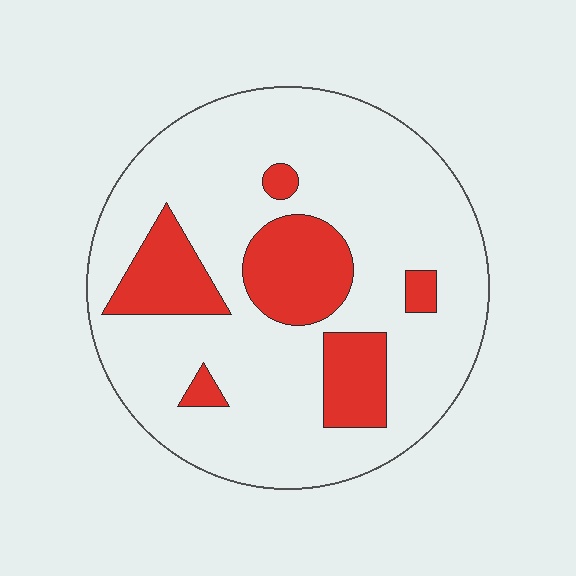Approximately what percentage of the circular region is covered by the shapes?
Approximately 20%.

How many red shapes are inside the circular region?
6.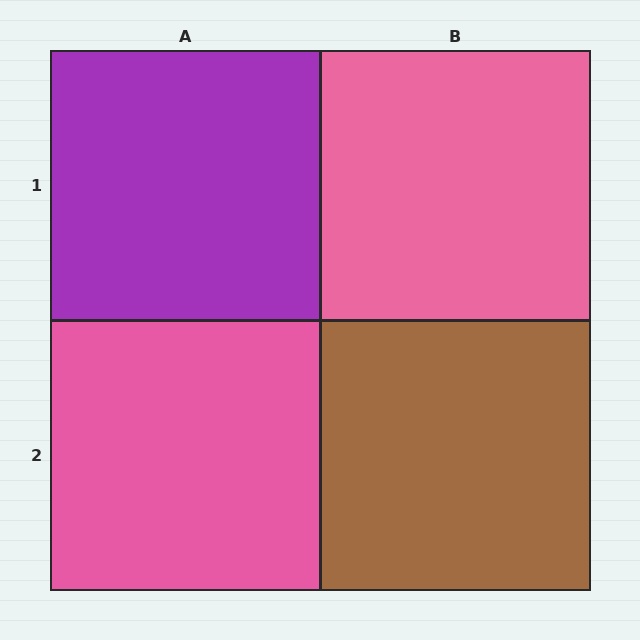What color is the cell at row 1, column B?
Pink.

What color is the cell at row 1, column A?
Purple.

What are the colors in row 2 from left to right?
Pink, brown.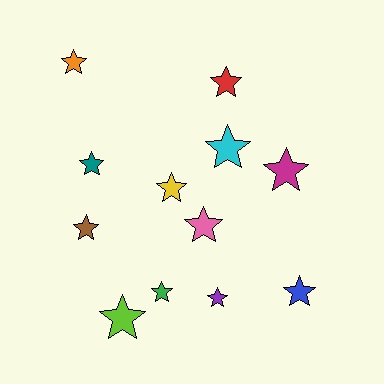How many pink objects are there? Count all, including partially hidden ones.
There is 1 pink object.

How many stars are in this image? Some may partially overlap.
There are 12 stars.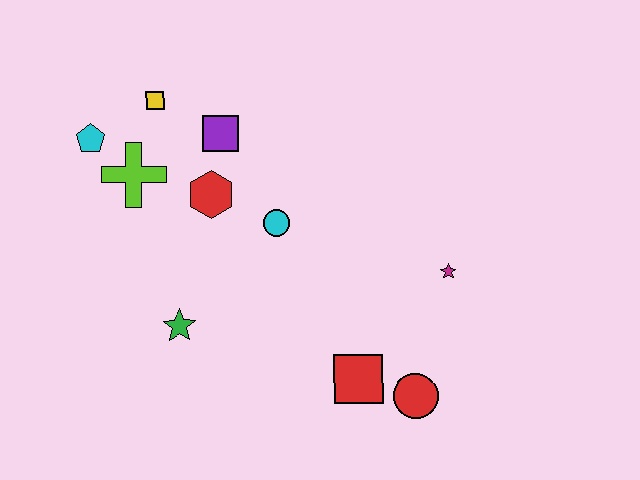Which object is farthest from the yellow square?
The red circle is farthest from the yellow square.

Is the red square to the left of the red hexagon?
No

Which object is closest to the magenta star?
The red circle is closest to the magenta star.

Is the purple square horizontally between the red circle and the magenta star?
No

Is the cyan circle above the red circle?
Yes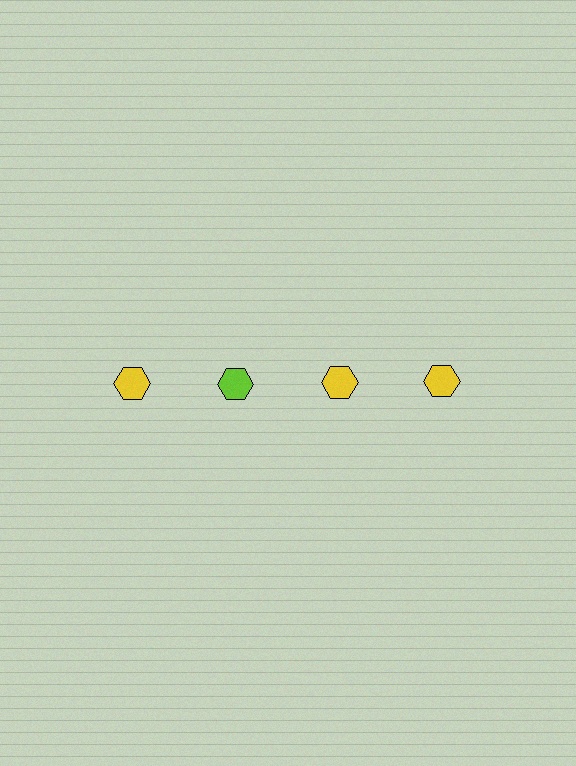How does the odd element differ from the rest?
It has a different color: lime instead of yellow.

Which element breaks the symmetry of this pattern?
The lime hexagon in the top row, second from left column breaks the symmetry. All other shapes are yellow hexagons.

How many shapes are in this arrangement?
There are 4 shapes arranged in a grid pattern.